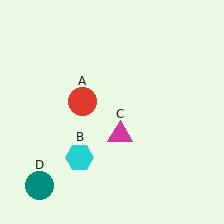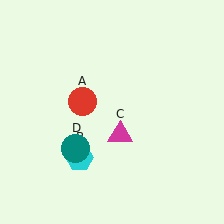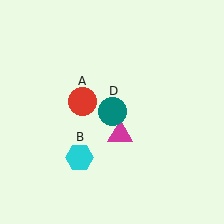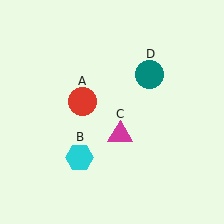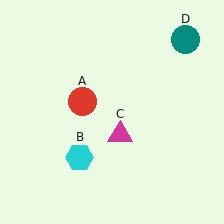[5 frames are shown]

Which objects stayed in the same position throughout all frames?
Red circle (object A) and cyan hexagon (object B) and magenta triangle (object C) remained stationary.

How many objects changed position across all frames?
1 object changed position: teal circle (object D).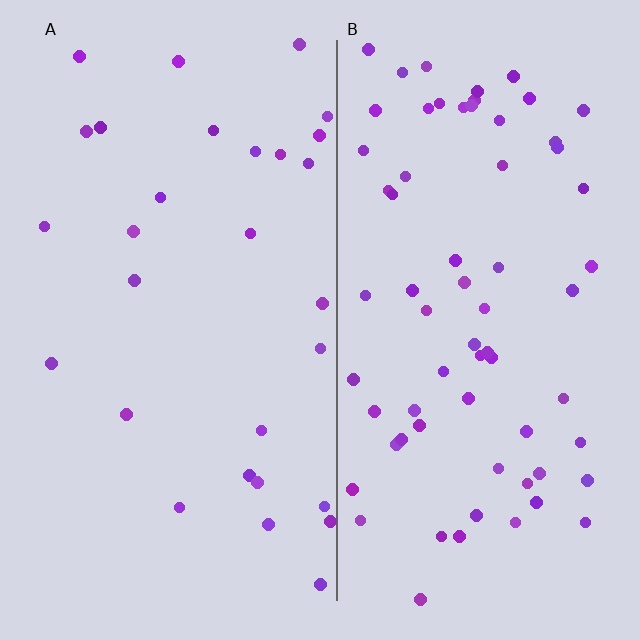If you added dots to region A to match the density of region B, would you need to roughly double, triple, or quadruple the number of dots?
Approximately double.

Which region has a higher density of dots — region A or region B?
B (the right).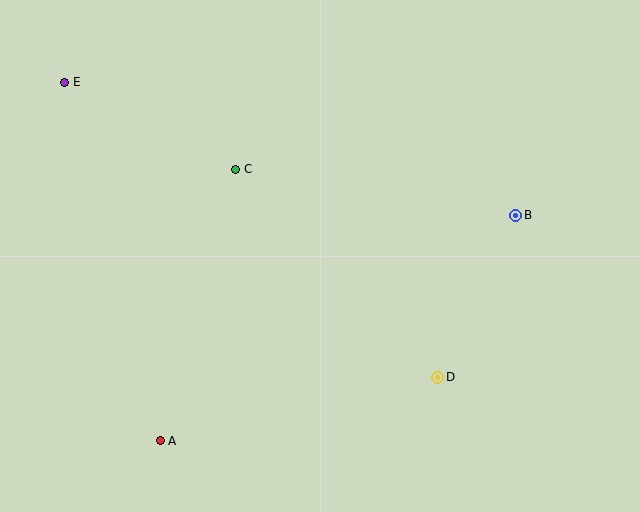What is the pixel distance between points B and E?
The distance between B and E is 471 pixels.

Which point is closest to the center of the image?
Point C at (236, 169) is closest to the center.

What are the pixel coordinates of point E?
Point E is at (65, 82).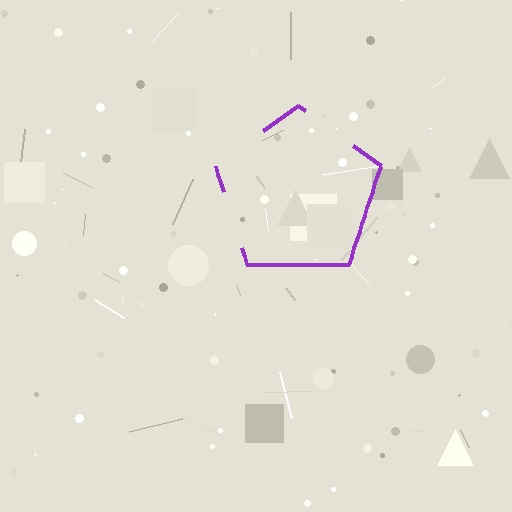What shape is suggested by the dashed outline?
The dashed outline suggests a pentagon.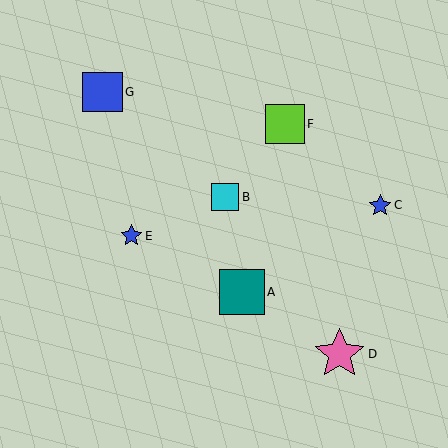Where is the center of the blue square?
The center of the blue square is at (102, 92).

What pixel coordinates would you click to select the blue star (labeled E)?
Click at (131, 236) to select the blue star E.